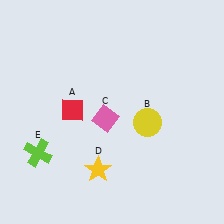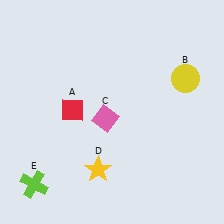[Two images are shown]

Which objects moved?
The objects that moved are: the yellow circle (B), the lime cross (E).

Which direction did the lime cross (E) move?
The lime cross (E) moved down.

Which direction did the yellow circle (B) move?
The yellow circle (B) moved up.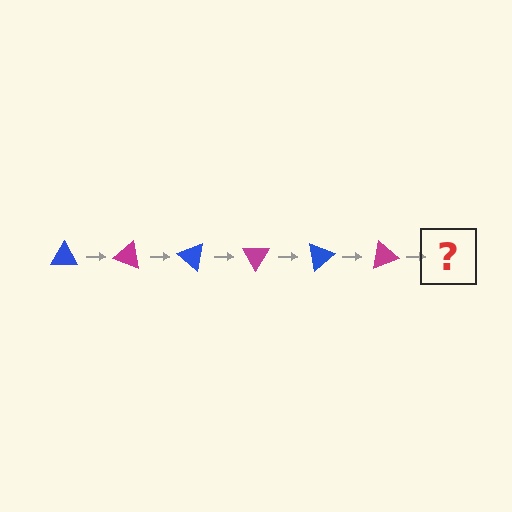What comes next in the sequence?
The next element should be a blue triangle, rotated 120 degrees from the start.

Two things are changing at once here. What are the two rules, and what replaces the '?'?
The two rules are that it rotates 20 degrees each step and the color cycles through blue and magenta. The '?' should be a blue triangle, rotated 120 degrees from the start.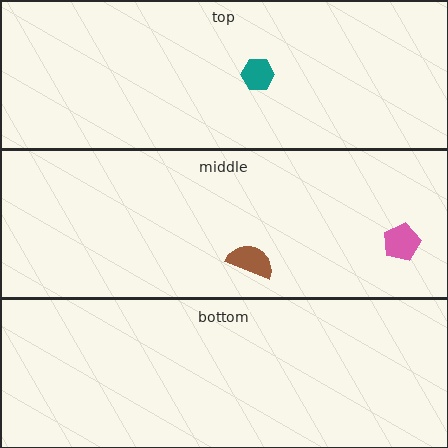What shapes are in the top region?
The teal hexagon.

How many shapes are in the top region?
1.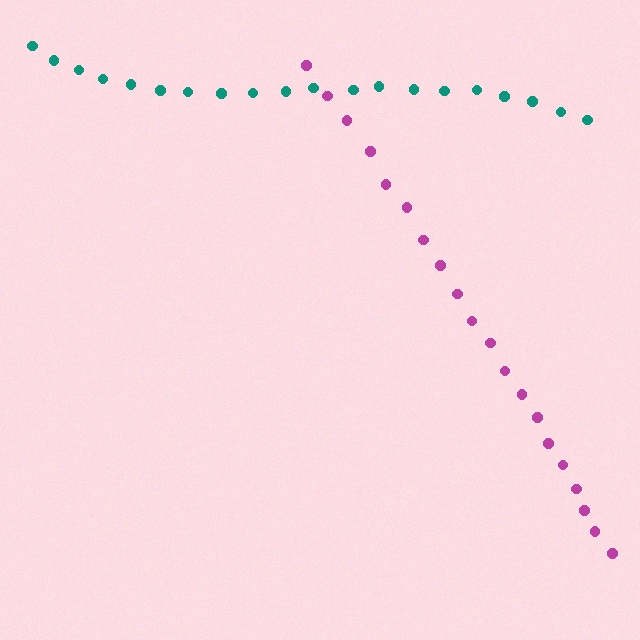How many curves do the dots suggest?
There are 2 distinct paths.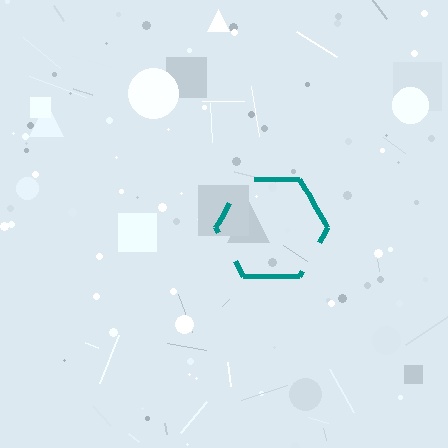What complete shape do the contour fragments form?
The contour fragments form a hexagon.